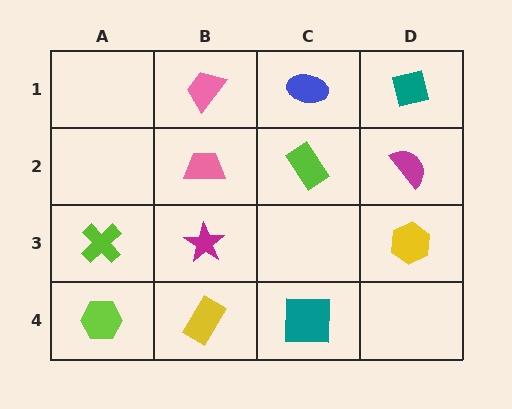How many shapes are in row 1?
3 shapes.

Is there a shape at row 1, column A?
No, that cell is empty.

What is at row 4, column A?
A lime hexagon.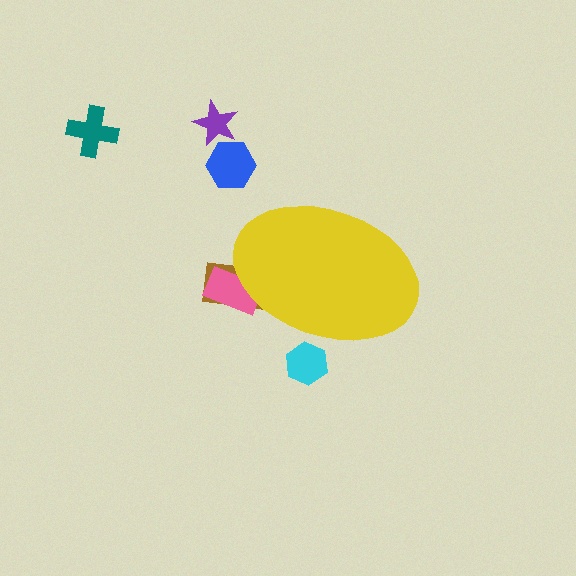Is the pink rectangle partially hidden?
Yes, the pink rectangle is partially hidden behind the yellow ellipse.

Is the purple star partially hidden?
No, the purple star is fully visible.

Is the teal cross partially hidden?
No, the teal cross is fully visible.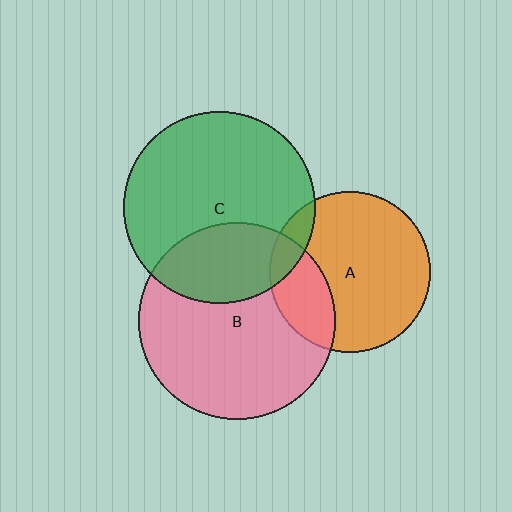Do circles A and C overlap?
Yes.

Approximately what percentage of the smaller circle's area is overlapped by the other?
Approximately 10%.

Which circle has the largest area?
Circle B (pink).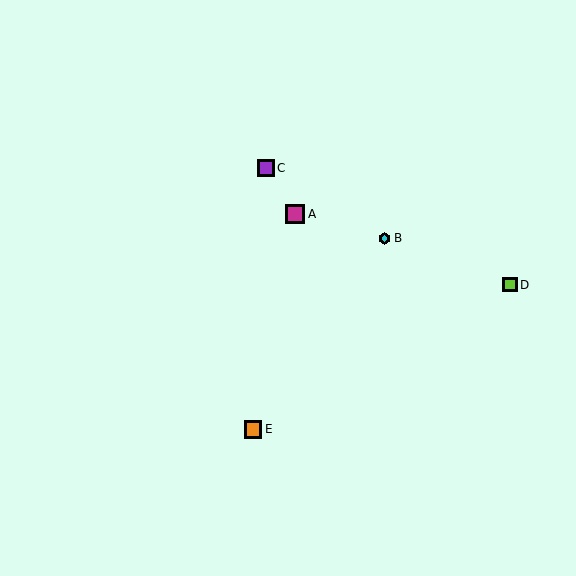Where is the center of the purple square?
The center of the purple square is at (266, 168).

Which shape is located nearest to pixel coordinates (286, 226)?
The magenta square (labeled A) at (295, 214) is nearest to that location.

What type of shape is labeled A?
Shape A is a magenta square.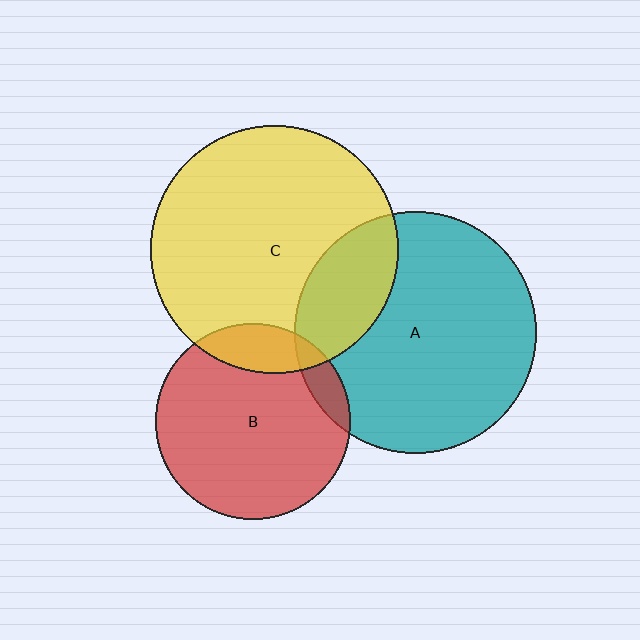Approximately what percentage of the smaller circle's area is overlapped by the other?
Approximately 10%.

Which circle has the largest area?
Circle C (yellow).